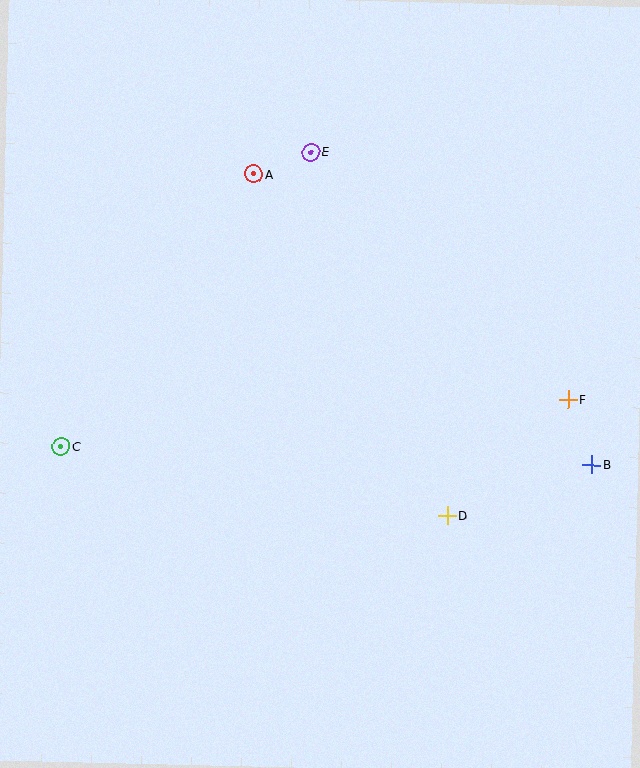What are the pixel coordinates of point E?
Point E is at (311, 152).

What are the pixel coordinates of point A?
Point A is at (254, 174).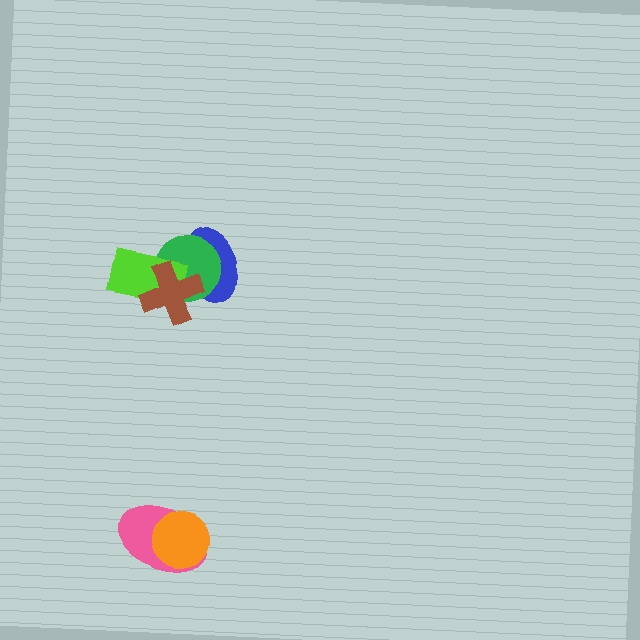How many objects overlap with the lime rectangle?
3 objects overlap with the lime rectangle.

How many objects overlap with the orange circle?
1 object overlaps with the orange circle.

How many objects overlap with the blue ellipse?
3 objects overlap with the blue ellipse.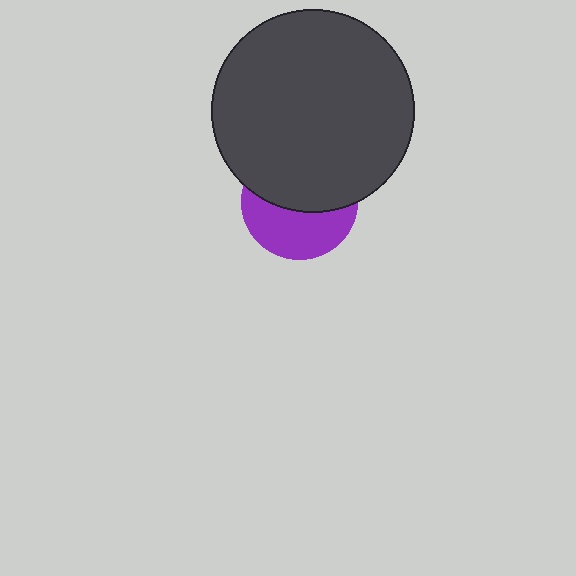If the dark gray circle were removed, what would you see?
You would see the complete purple circle.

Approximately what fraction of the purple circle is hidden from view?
Roughly 55% of the purple circle is hidden behind the dark gray circle.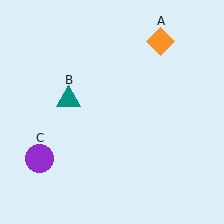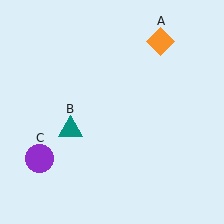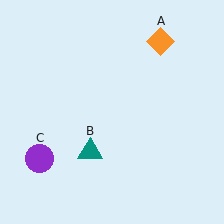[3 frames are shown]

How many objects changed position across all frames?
1 object changed position: teal triangle (object B).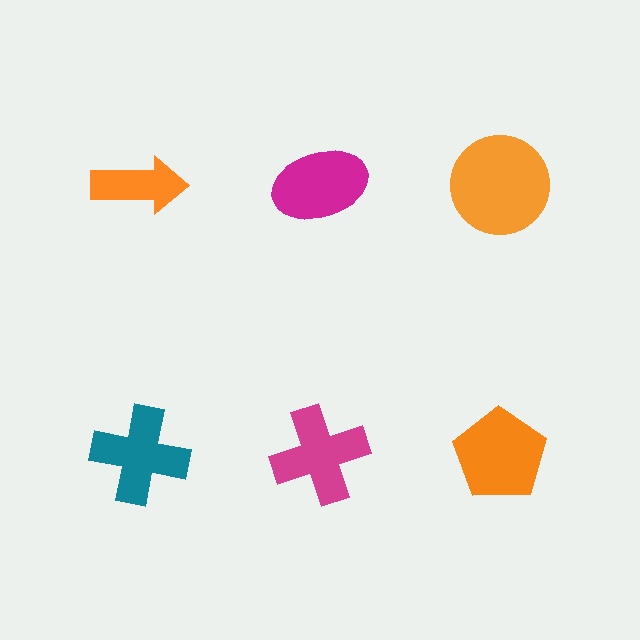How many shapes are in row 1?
3 shapes.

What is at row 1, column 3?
An orange circle.